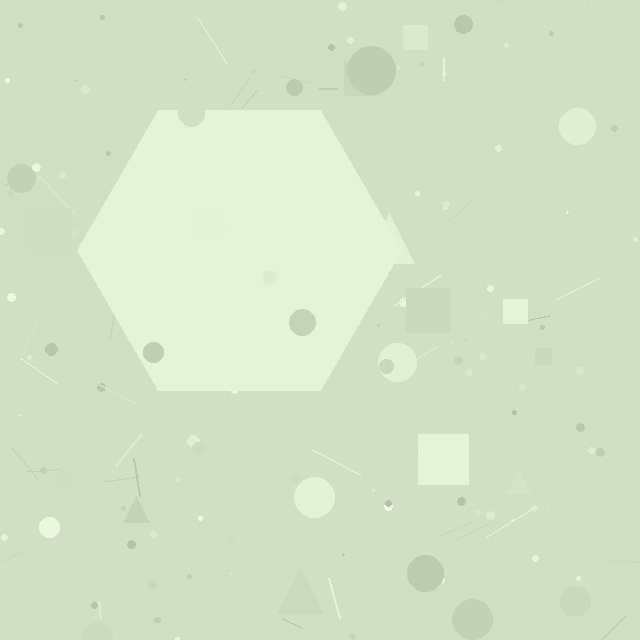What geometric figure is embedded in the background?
A hexagon is embedded in the background.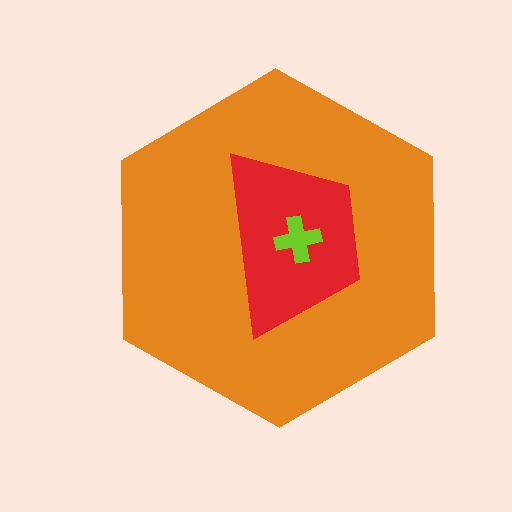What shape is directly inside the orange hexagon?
The red trapezoid.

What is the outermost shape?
The orange hexagon.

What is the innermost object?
The lime cross.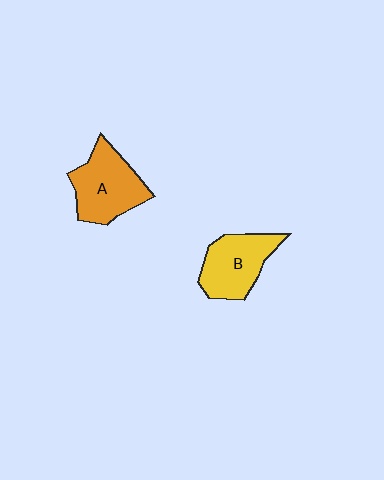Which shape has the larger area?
Shape A (orange).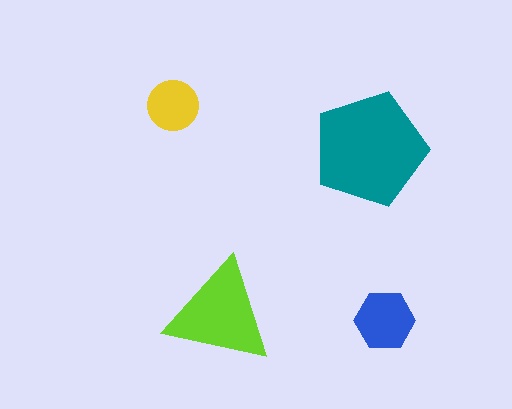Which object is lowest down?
The blue hexagon is bottommost.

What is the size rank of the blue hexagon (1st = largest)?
3rd.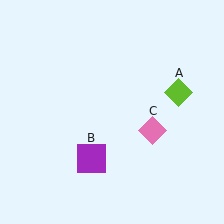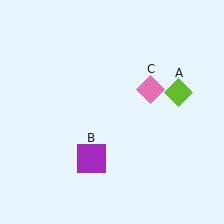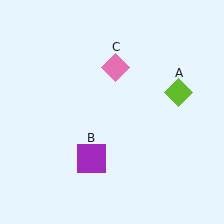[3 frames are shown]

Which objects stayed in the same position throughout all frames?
Lime diamond (object A) and purple square (object B) remained stationary.